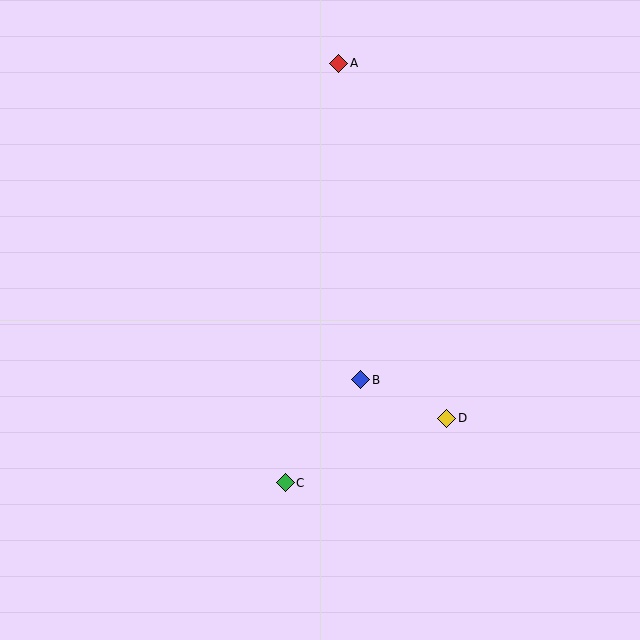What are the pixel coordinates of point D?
Point D is at (447, 418).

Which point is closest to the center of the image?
Point B at (361, 380) is closest to the center.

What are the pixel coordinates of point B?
Point B is at (361, 380).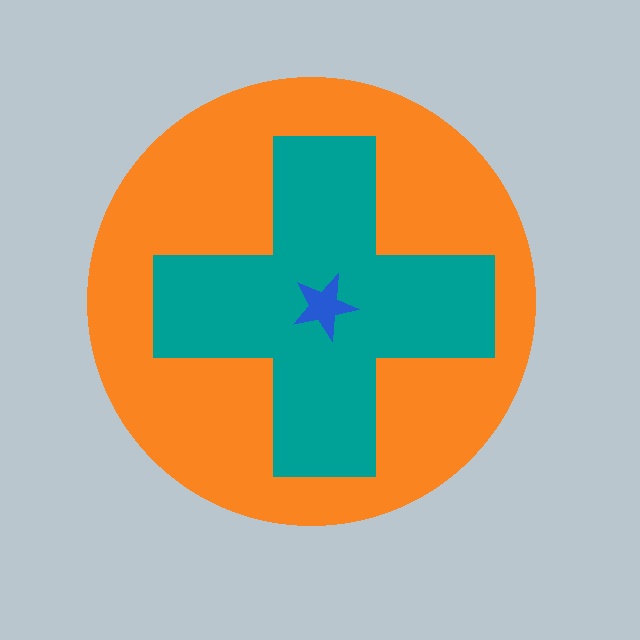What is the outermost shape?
The orange circle.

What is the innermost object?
The blue star.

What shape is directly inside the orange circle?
The teal cross.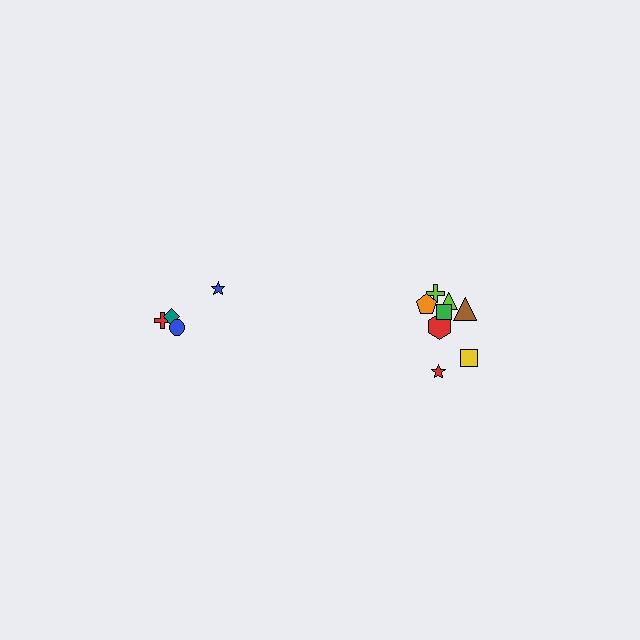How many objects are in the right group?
There are 8 objects.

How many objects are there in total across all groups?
There are 12 objects.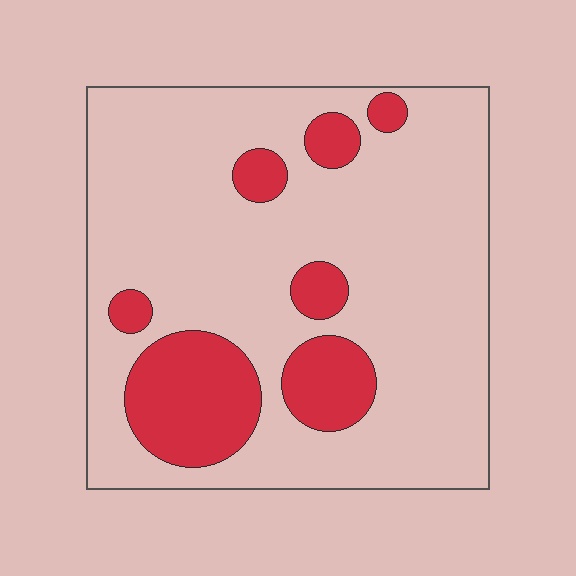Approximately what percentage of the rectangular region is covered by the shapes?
Approximately 20%.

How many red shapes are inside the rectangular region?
7.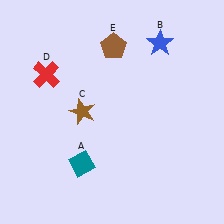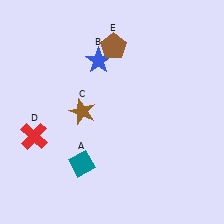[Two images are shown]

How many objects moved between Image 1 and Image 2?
2 objects moved between the two images.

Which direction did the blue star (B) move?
The blue star (B) moved left.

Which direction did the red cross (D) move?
The red cross (D) moved down.